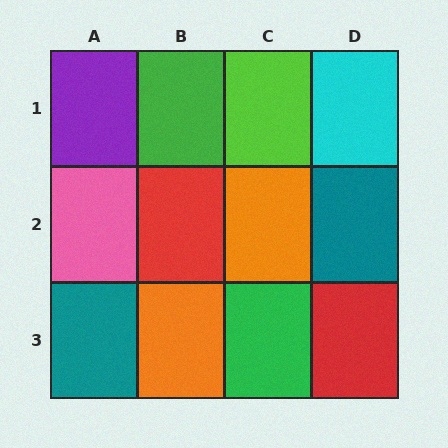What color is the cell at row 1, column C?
Lime.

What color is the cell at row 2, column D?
Teal.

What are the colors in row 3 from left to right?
Teal, orange, green, red.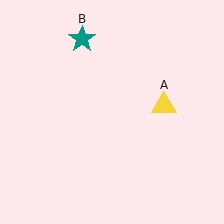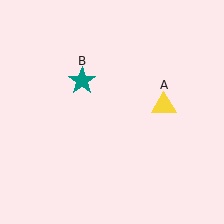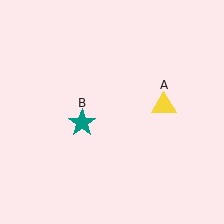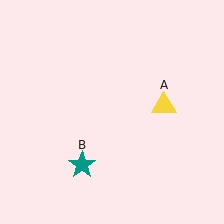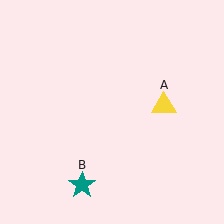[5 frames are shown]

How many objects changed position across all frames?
1 object changed position: teal star (object B).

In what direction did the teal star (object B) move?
The teal star (object B) moved down.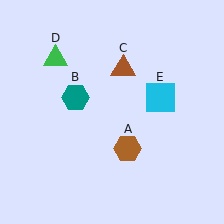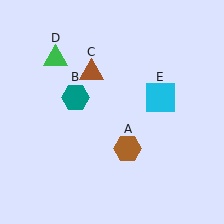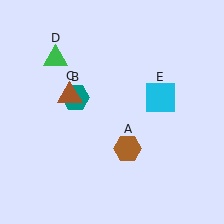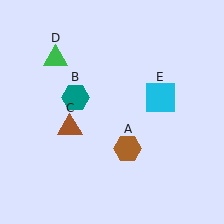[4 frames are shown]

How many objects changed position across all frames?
1 object changed position: brown triangle (object C).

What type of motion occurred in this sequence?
The brown triangle (object C) rotated counterclockwise around the center of the scene.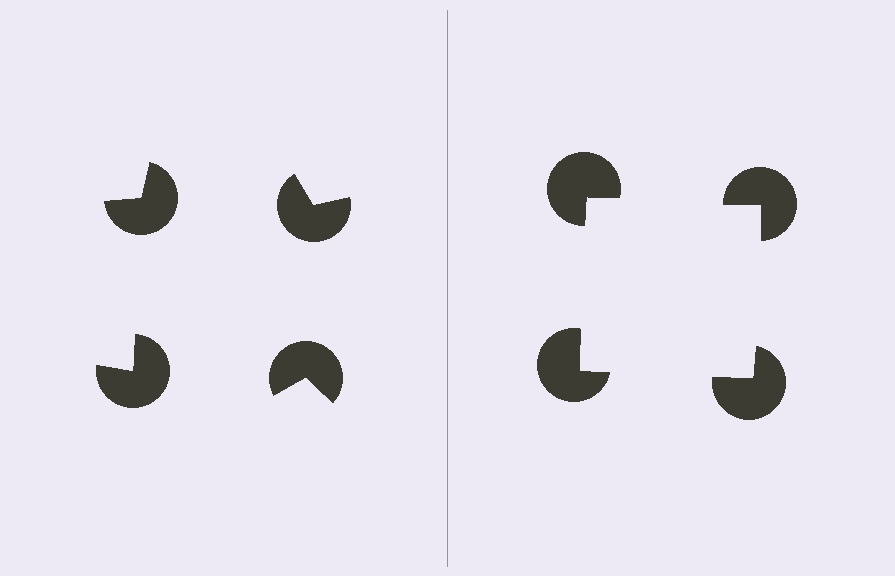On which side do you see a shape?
An illusory square appears on the right side. On the left side the wedge cuts are rotated, so no coherent shape forms.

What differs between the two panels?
The pac-man discs are positioned identically on both sides; only the wedge orientations differ. On the right they align to a square; on the left they are misaligned.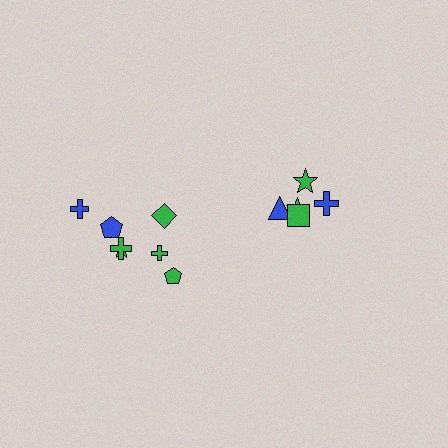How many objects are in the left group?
There are 7 objects.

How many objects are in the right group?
There are 5 objects.